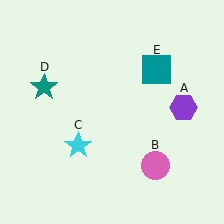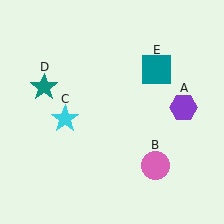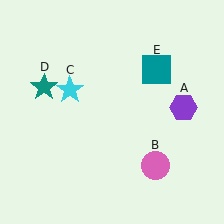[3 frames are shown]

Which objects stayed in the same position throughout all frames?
Purple hexagon (object A) and pink circle (object B) and teal star (object D) and teal square (object E) remained stationary.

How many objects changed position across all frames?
1 object changed position: cyan star (object C).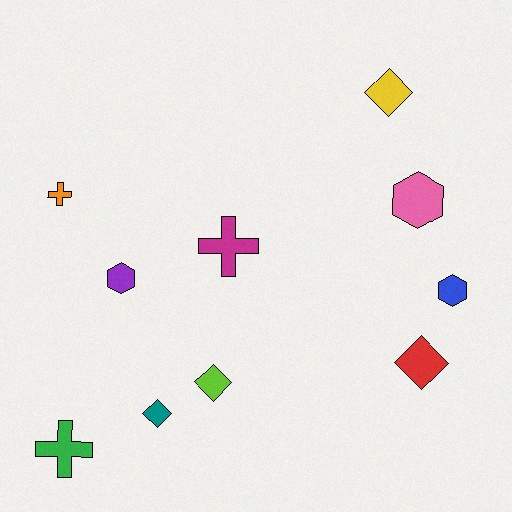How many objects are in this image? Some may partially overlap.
There are 10 objects.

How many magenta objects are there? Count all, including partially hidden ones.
There is 1 magenta object.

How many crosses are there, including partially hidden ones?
There are 3 crosses.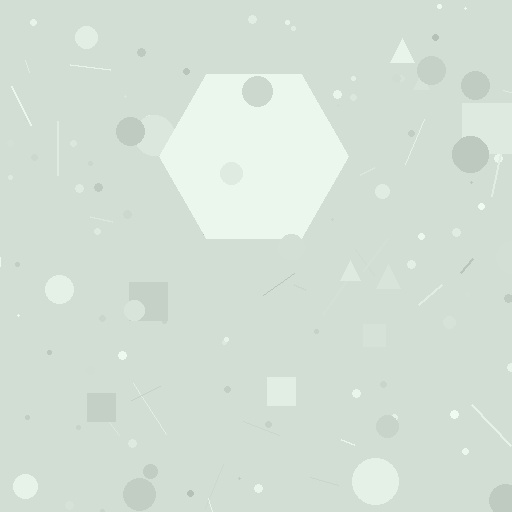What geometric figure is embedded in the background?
A hexagon is embedded in the background.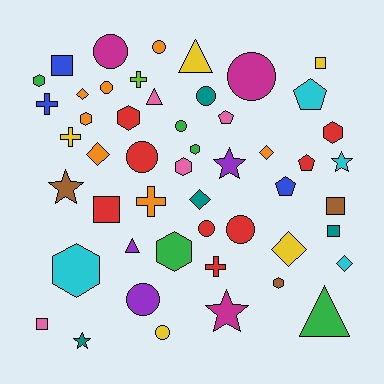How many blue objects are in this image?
There are 3 blue objects.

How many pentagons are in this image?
There are 4 pentagons.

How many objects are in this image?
There are 50 objects.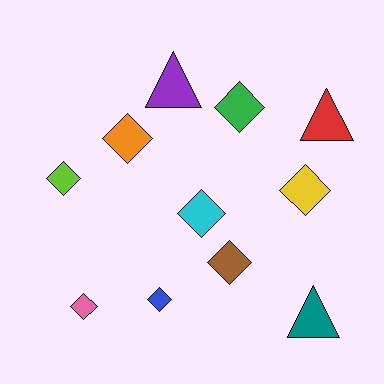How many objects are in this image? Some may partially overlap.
There are 11 objects.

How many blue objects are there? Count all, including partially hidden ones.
There is 1 blue object.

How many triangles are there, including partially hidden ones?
There are 3 triangles.